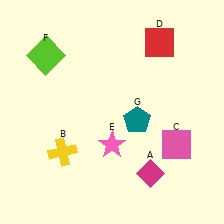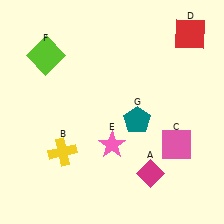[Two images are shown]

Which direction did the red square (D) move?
The red square (D) moved right.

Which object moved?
The red square (D) moved right.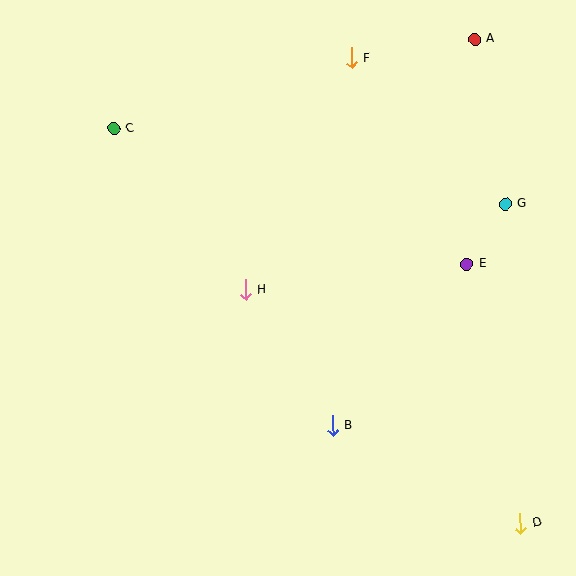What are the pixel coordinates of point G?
Point G is at (505, 204).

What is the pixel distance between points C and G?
The distance between C and G is 399 pixels.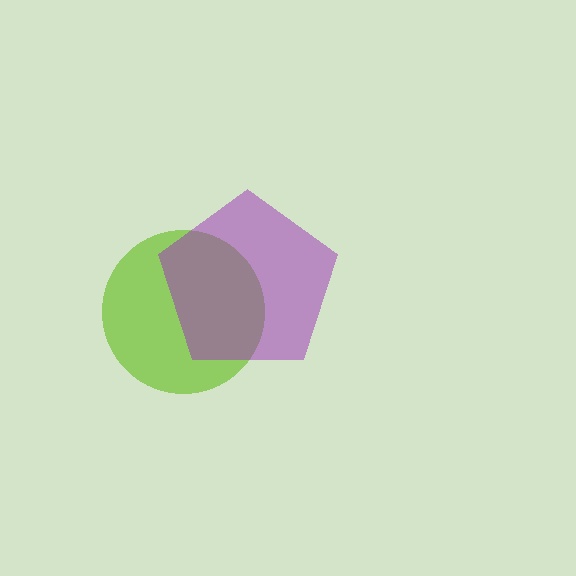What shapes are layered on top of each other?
The layered shapes are: a lime circle, a purple pentagon.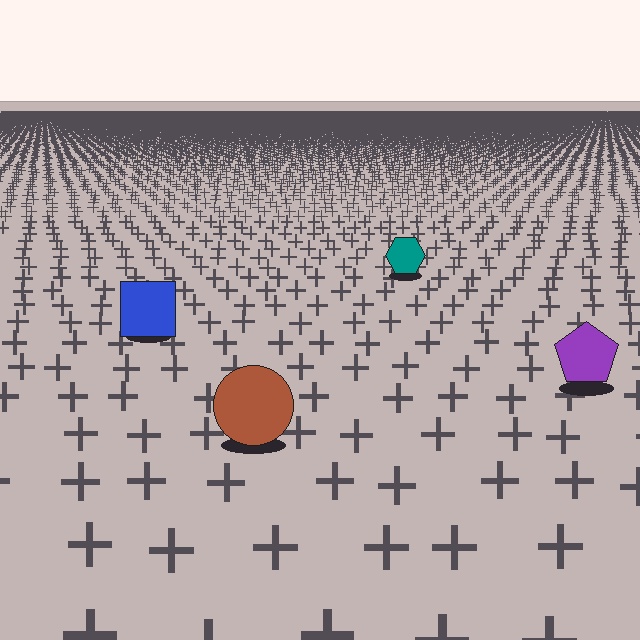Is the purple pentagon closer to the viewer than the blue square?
Yes. The purple pentagon is closer — you can tell from the texture gradient: the ground texture is coarser near it.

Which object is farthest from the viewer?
The teal hexagon is farthest from the viewer. It appears smaller and the ground texture around it is denser.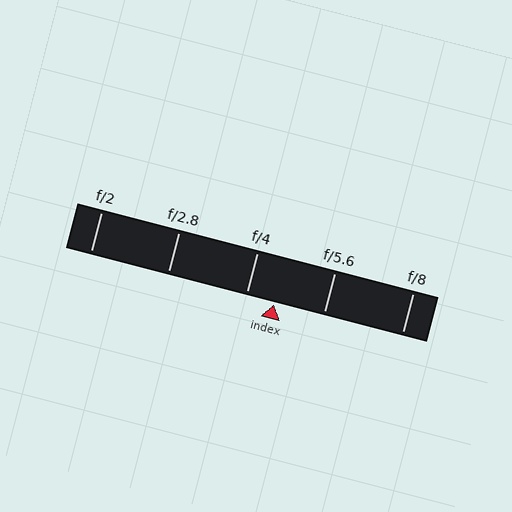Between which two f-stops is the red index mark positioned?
The index mark is between f/4 and f/5.6.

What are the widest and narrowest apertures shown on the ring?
The widest aperture shown is f/2 and the narrowest is f/8.